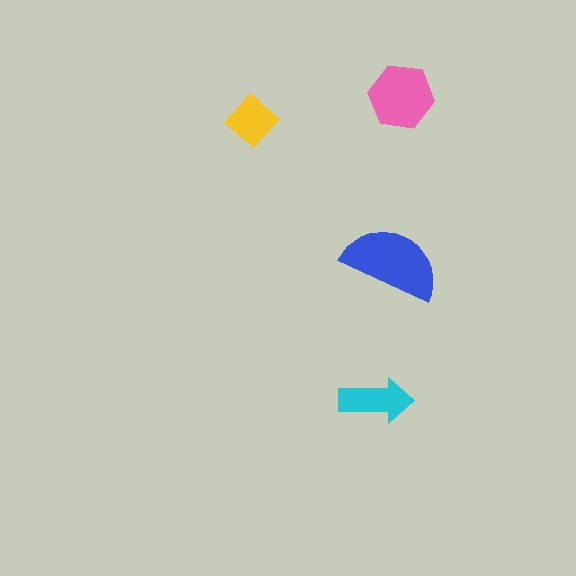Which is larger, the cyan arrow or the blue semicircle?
The blue semicircle.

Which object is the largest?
The blue semicircle.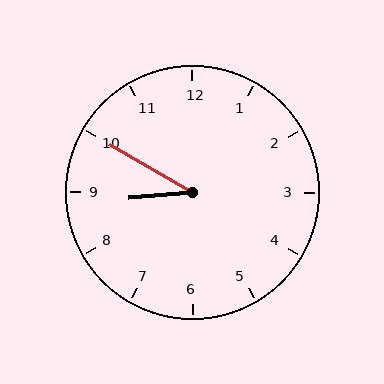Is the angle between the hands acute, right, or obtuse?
It is acute.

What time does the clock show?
8:50.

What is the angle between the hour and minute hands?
Approximately 35 degrees.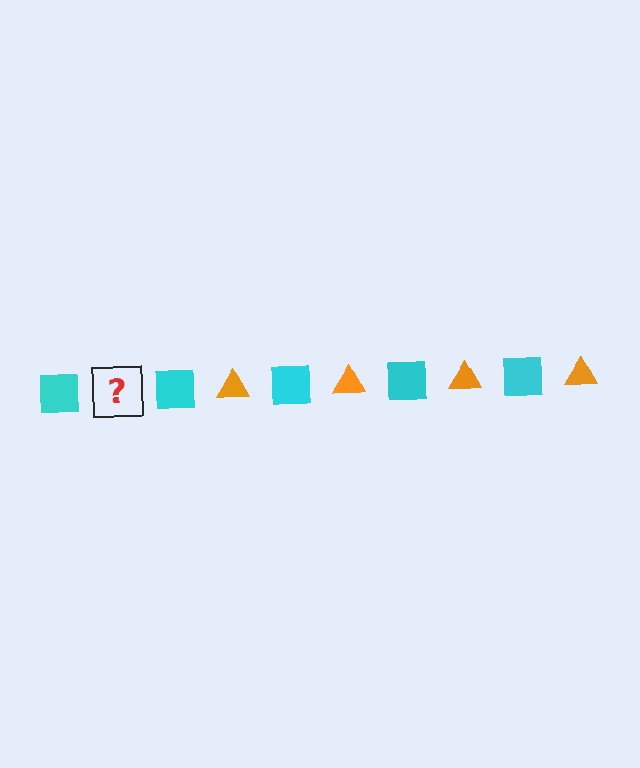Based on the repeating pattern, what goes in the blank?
The blank should be an orange triangle.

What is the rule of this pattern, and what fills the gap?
The rule is that the pattern alternates between cyan square and orange triangle. The gap should be filled with an orange triangle.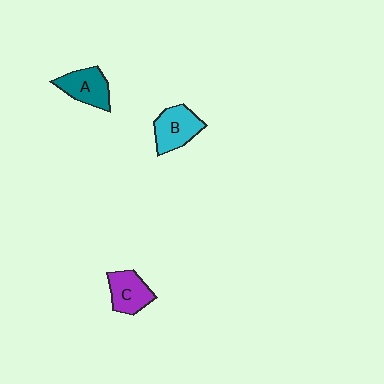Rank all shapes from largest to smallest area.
From largest to smallest: B (cyan), A (teal), C (purple).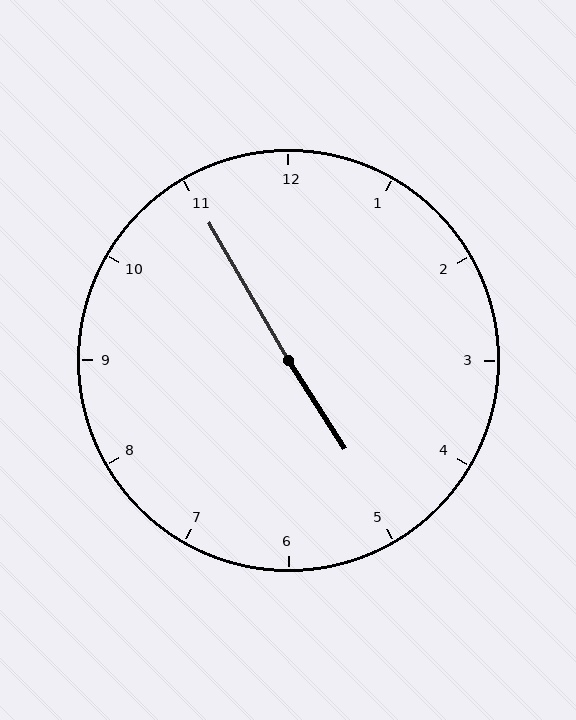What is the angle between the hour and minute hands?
Approximately 178 degrees.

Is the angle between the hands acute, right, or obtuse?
It is obtuse.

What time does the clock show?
4:55.